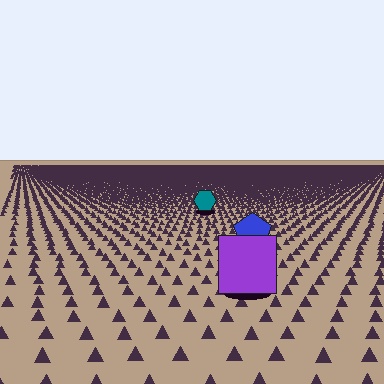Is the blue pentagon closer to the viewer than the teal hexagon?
Yes. The blue pentagon is closer — you can tell from the texture gradient: the ground texture is coarser near it.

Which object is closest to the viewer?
The purple square is closest. The texture marks near it are larger and more spread out.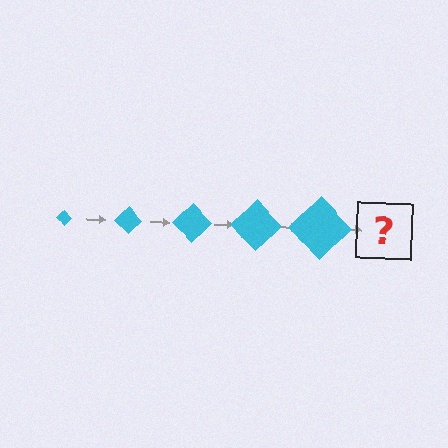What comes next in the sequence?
The next element should be a cyan diamond, larger than the previous one.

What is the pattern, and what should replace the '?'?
The pattern is that the diamond gets progressively larger each step. The '?' should be a cyan diamond, larger than the previous one.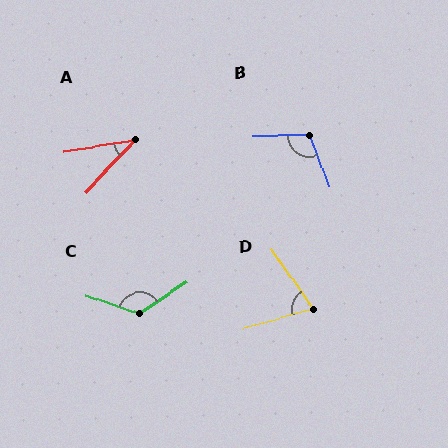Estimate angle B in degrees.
Approximately 109 degrees.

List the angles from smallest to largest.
A (37°), D (71°), B (109°), C (127°).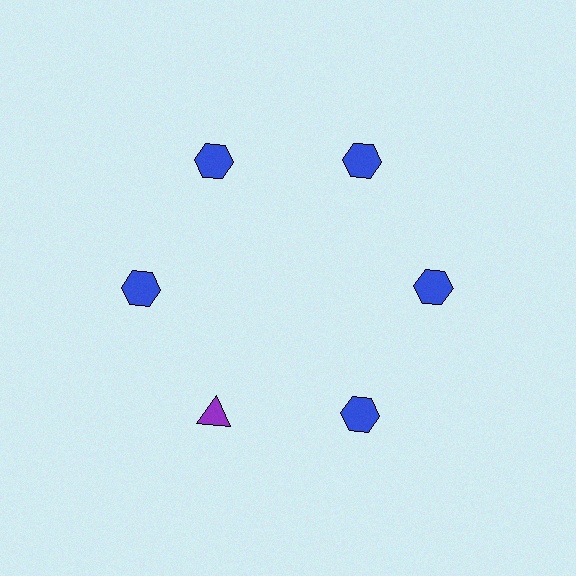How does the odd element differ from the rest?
It differs in both color (purple instead of blue) and shape (triangle instead of hexagon).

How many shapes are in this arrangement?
There are 6 shapes arranged in a ring pattern.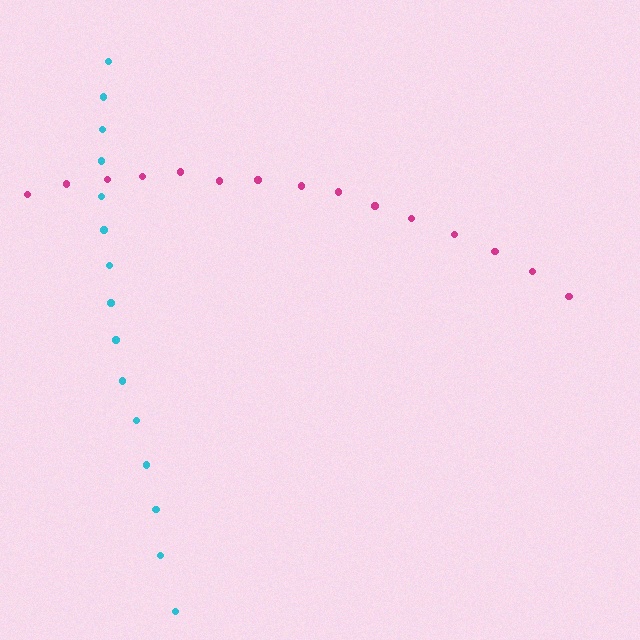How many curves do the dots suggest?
There are 2 distinct paths.